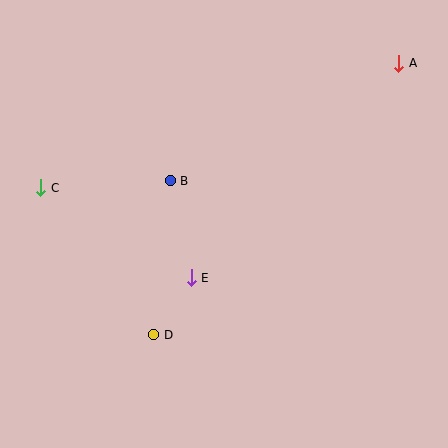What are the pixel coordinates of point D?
Point D is at (154, 335).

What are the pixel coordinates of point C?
Point C is at (41, 188).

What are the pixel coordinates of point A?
Point A is at (399, 63).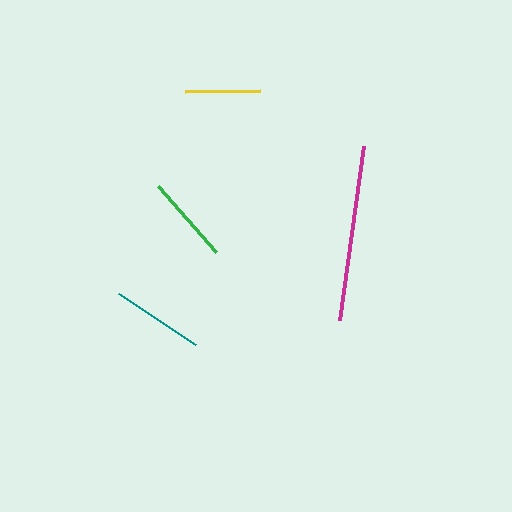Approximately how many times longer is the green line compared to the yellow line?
The green line is approximately 1.2 times the length of the yellow line.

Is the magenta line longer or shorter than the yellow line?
The magenta line is longer than the yellow line.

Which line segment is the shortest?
The yellow line is the shortest at approximately 75 pixels.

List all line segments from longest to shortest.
From longest to shortest: magenta, teal, green, yellow.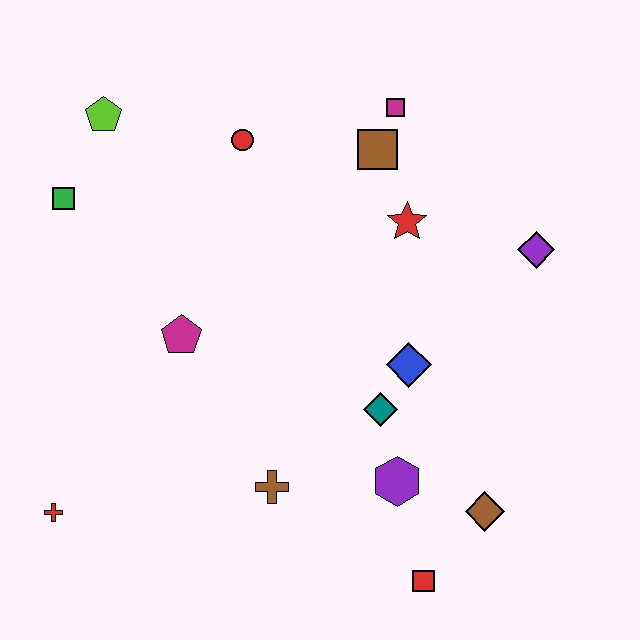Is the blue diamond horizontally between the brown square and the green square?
No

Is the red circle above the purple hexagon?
Yes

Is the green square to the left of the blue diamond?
Yes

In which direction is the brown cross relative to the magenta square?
The brown cross is below the magenta square.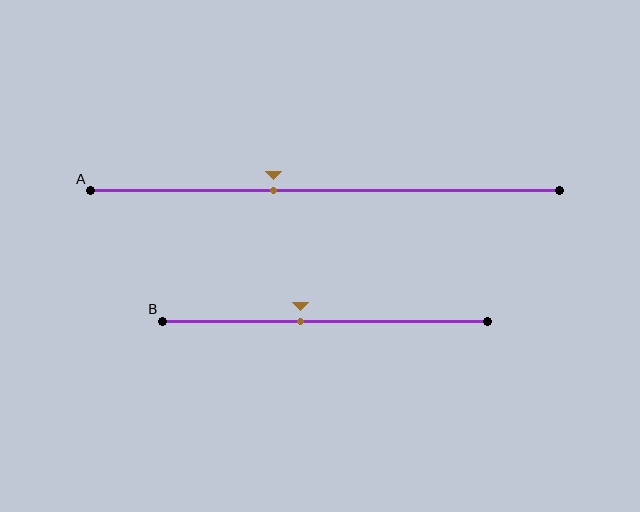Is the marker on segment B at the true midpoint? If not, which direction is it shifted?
No, the marker on segment B is shifted to the left by about 8% of the segment length.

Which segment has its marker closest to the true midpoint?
Segment B has its marker closest to the true midpoint.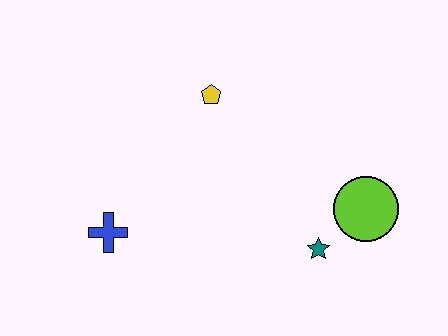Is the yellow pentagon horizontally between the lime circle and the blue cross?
Yes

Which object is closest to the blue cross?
The yellow pentagon is closest to the blue cross.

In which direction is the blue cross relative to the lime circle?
The blue cross is to the left of the lime circle.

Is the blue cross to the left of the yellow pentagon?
Yes